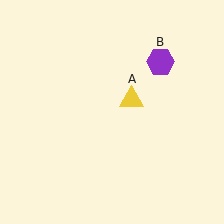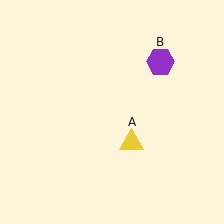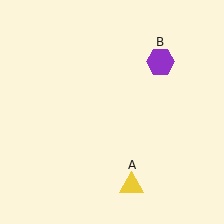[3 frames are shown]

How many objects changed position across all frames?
1 object changed position: yellow triangle (object A).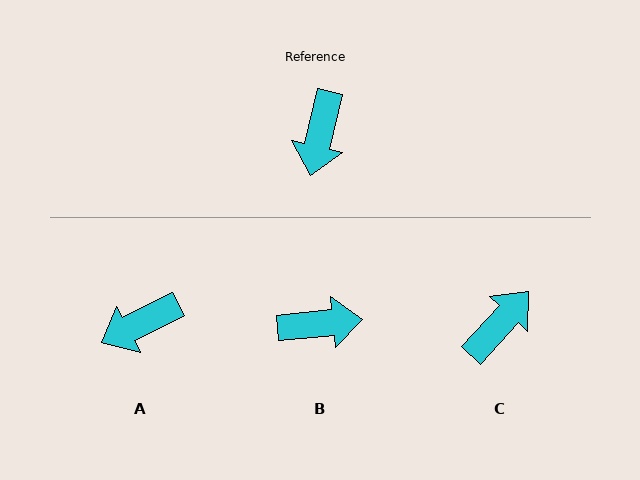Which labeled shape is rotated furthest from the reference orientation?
C, about 151 degrees away.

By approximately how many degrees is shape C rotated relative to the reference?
Approximately 151 degrees counter-clockwise.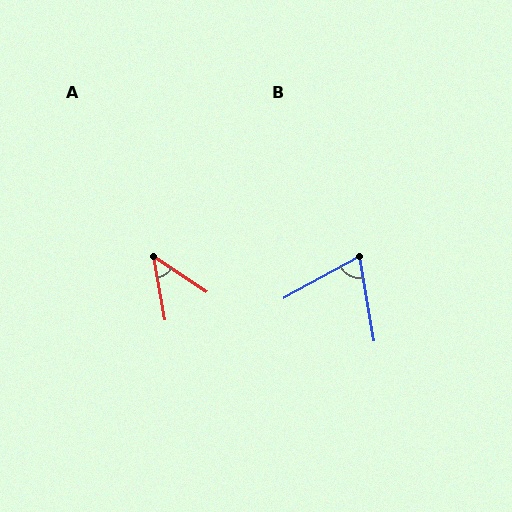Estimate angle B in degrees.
Approximately 71 degrees.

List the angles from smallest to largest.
A (47°), B (71°).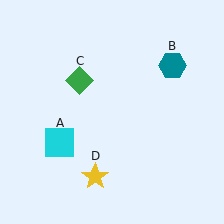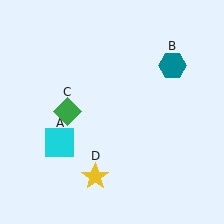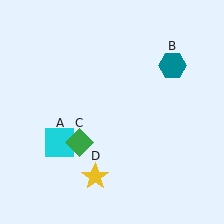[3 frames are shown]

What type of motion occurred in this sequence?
The green diamond (object C) rotated counterclockwise around the center of the scene.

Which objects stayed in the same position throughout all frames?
Cyan square (object A) and teal hexagon (object B) and yellow star (object D) remained stationary.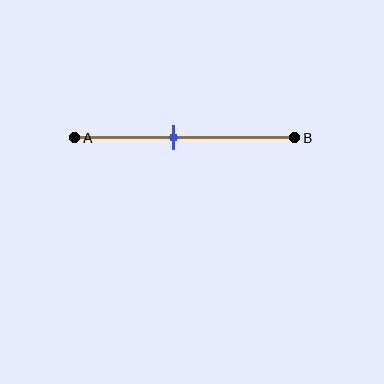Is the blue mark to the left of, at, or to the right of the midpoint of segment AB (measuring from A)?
The blue mark is to the left of the midpoint of segment AB.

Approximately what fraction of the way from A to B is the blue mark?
The blue mark is approximately 45% of the way from A to B.